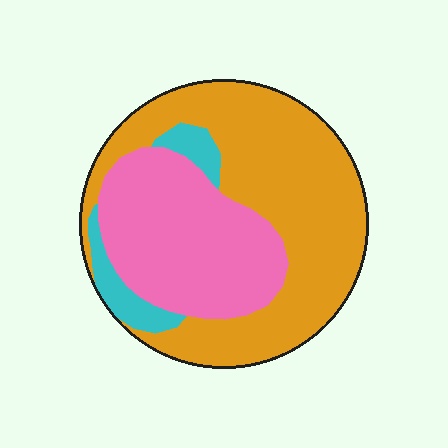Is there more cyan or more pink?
Pink.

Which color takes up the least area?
Cyan, at roughly 10%.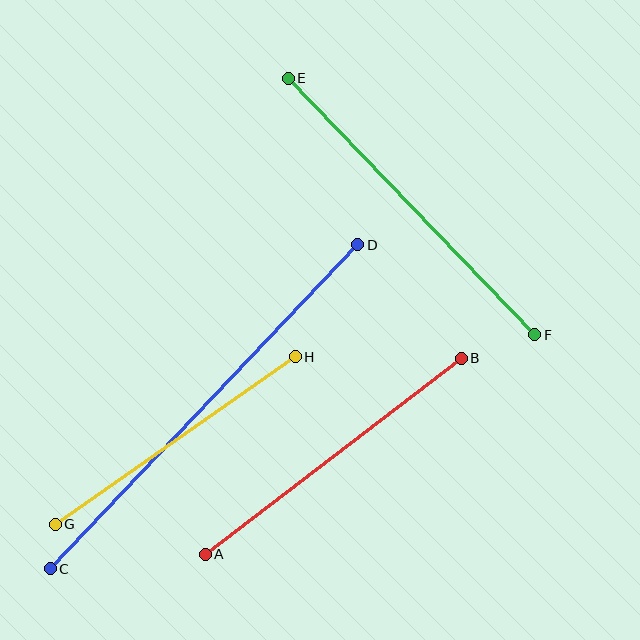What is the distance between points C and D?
The distance is approximately 447 pixels.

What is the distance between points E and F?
The distance is approximately 355 pixels.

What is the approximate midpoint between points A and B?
The midpoint is at approximately (333, 456) pixels.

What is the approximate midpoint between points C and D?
The midpoint is at approximately (204, 407) pixels.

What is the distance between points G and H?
The distance is approximately 293 pixels.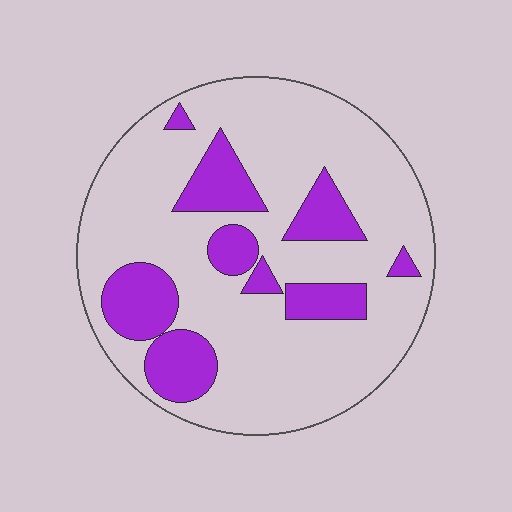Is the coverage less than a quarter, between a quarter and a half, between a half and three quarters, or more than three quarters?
Less than a quarter.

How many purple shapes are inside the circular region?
9.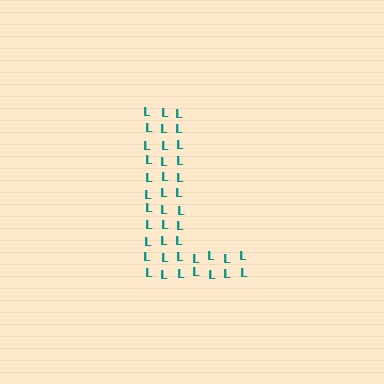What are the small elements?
The small elements are letter L's.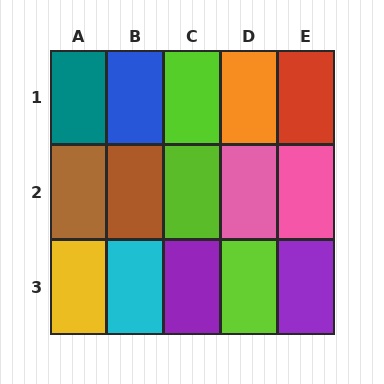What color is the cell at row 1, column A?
Teal.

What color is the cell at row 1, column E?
Red.